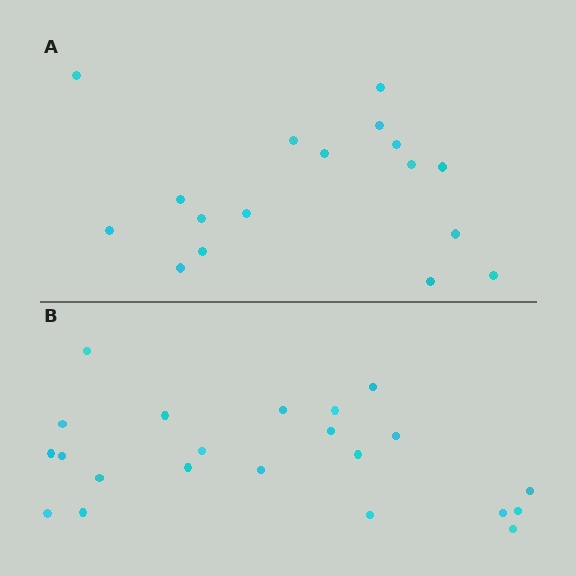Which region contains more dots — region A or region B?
Region B (the bottom region) has more dots.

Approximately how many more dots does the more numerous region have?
Region B has about 5 more dots than region A.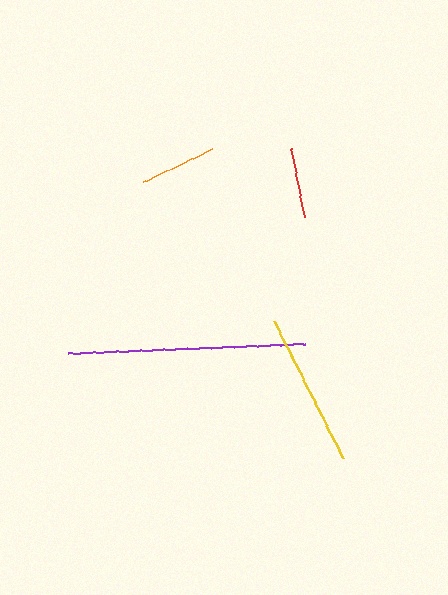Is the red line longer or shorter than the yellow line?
The yellow line is longer than the red line.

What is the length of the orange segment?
The orange segment is approximately 77 pixels long.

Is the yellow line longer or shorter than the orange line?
The yellow line is longer than the orange line.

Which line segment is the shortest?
The red line is the shortest at approximately 70 pixels.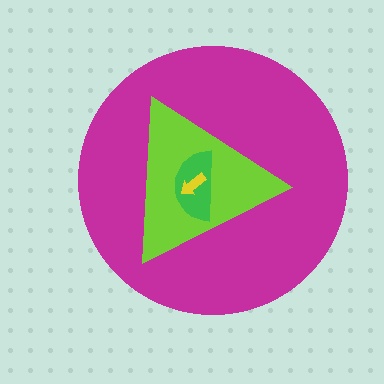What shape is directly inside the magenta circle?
The lime triangle.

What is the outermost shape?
The magenta circle.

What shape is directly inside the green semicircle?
The yellow arrow.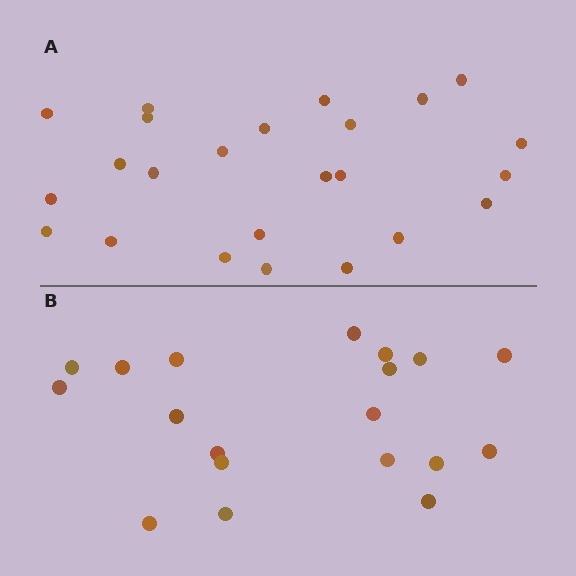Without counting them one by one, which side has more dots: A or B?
Region A (the top region) has more dots.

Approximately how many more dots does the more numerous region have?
Region A has about 5 more dots than region B.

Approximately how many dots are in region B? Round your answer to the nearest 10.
About 20 dots. (The exact count is 19, which rounds to 20.)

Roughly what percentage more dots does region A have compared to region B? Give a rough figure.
About 25% more.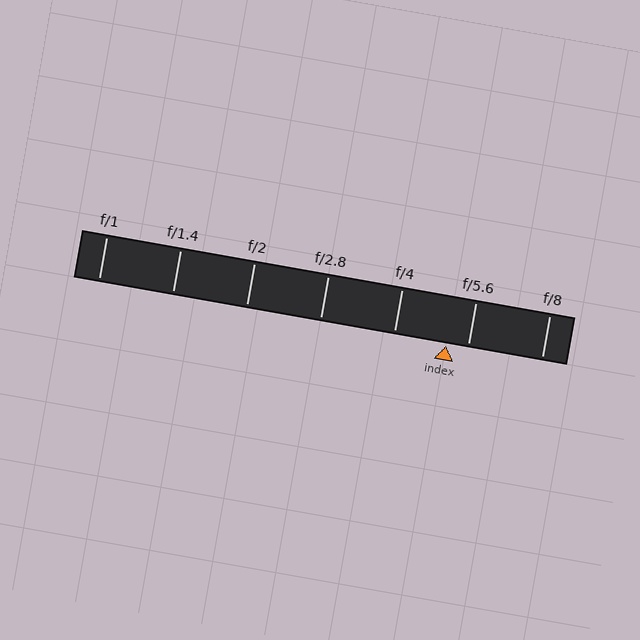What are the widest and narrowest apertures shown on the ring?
The widest aperture shown is f/1 and the narrowest is f/8.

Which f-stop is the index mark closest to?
The index mark is closest to f/5.6.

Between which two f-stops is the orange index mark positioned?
The index mark is between f/4 and f/5.6.